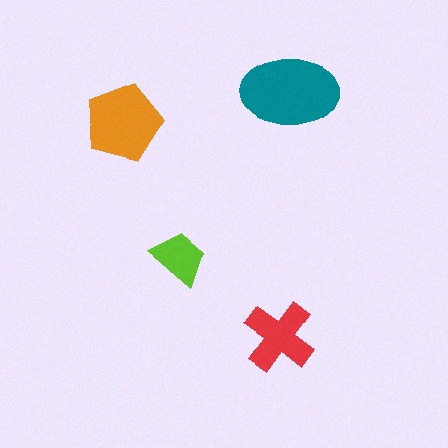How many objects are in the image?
There are 4 objects in the image.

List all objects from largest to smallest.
The teal ellipse, the orange pentagon, the red cross, the lime trapezoid.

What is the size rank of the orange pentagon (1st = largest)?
2nd.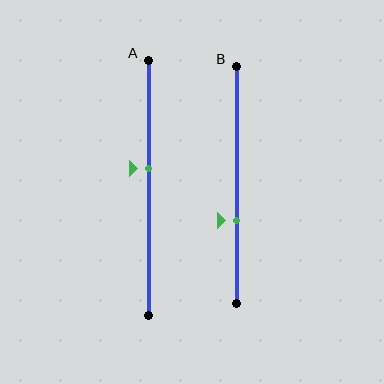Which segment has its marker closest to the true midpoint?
Segment A has its marker closest to the true midpoint.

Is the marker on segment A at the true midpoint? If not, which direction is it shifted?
No, the marker on segment A is shifted upward by about 8% of the segment length.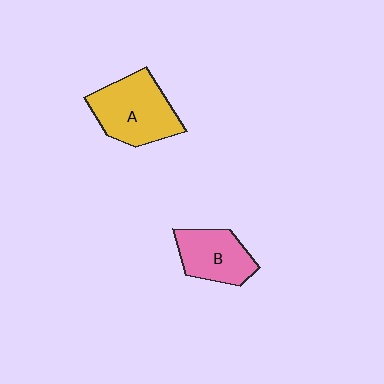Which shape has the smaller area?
Shape B (pink).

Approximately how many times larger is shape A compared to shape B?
Approximately 1.4 times.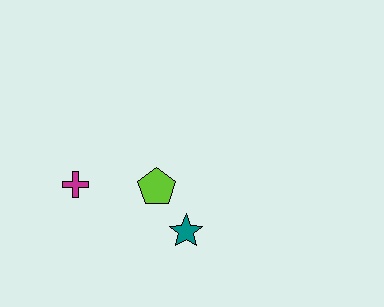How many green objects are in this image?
There are no green objects.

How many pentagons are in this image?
There is 1 pentagon.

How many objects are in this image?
There are 3 objects.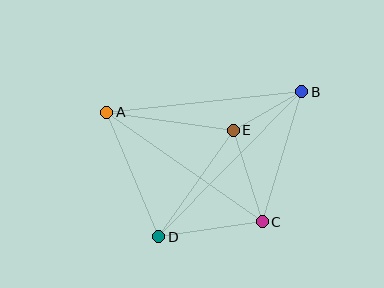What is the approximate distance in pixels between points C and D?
The distance between C and D is approximately 104 pixels.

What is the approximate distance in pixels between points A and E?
The distance between A and E is approximately 128 pixels.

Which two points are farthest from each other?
Points B and D are farthest from each other.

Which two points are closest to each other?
Points B and E are closest to each other.